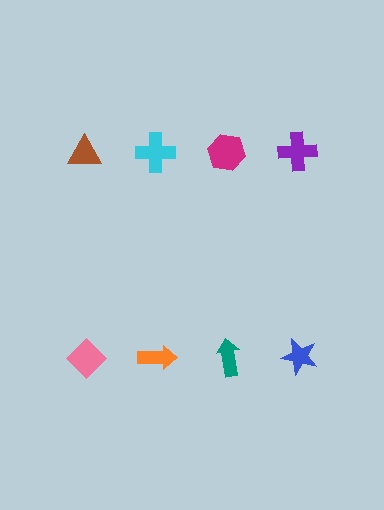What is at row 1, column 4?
A purple cross.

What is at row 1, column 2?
A cyan cross.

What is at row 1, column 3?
A magenta hexagon.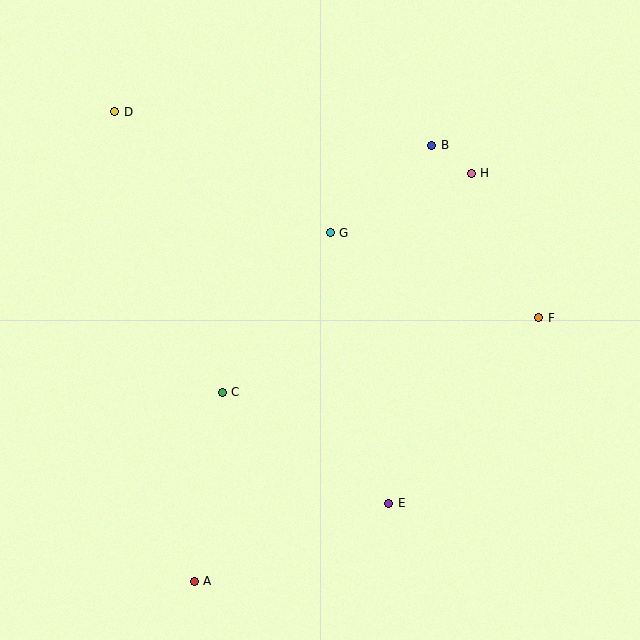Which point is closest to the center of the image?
Point G at (330, 233) is closest to the center.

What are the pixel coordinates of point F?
Point F is at (539, 318).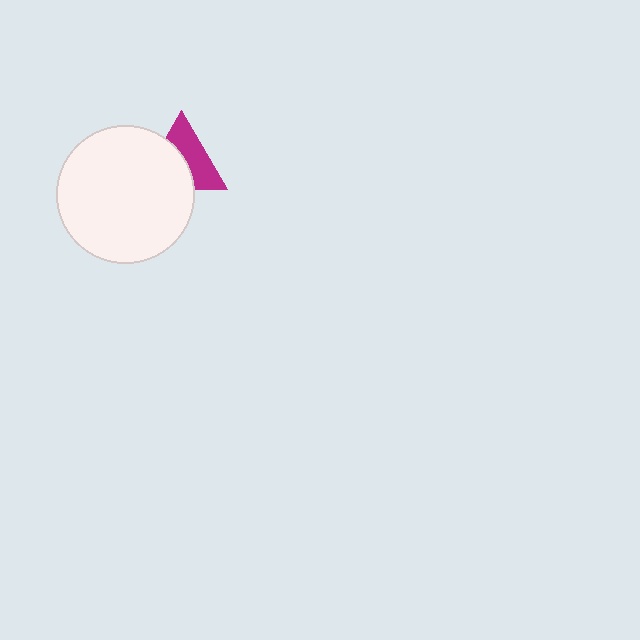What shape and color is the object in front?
The object in front is a white circle.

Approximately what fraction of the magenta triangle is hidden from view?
Roughly 49% of the magenta triangle is hidden behind the white circle.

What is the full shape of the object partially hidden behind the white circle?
The partially hidden object is a magenta triangle.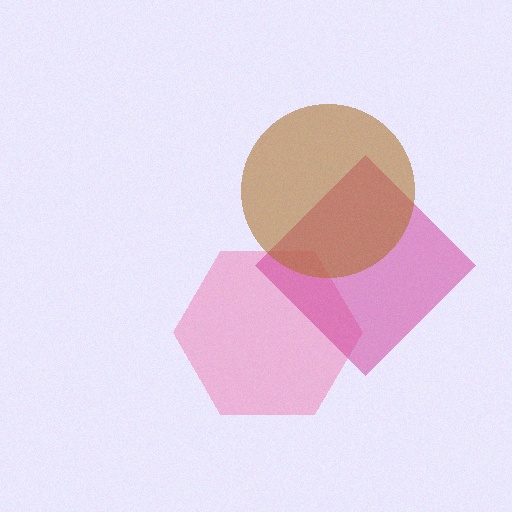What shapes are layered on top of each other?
The layered shapes are: a pink hexagon, a magenta diamond, a brown circle.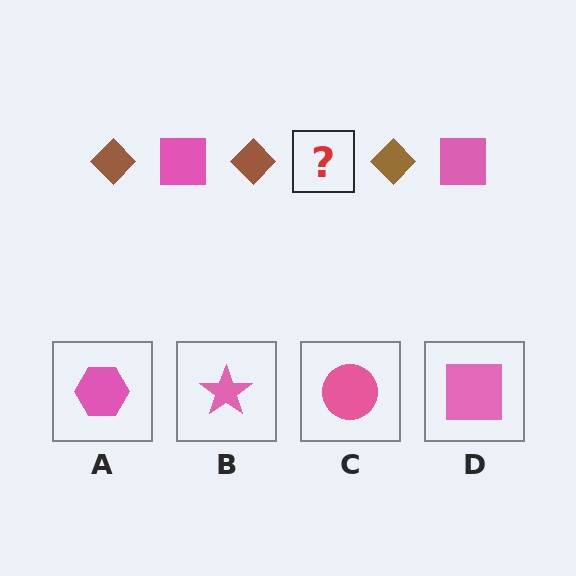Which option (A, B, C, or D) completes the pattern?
D.